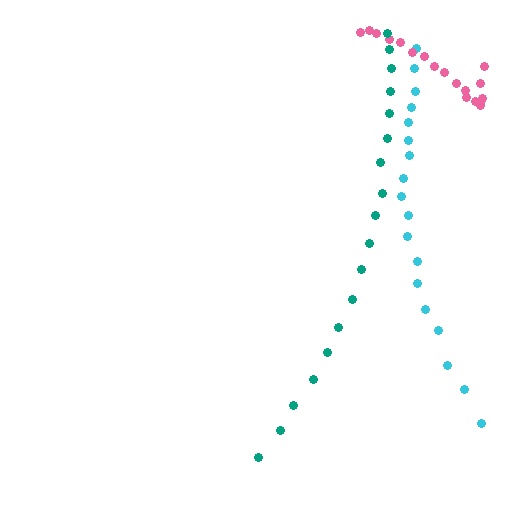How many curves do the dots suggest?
There are 3 distinct paths.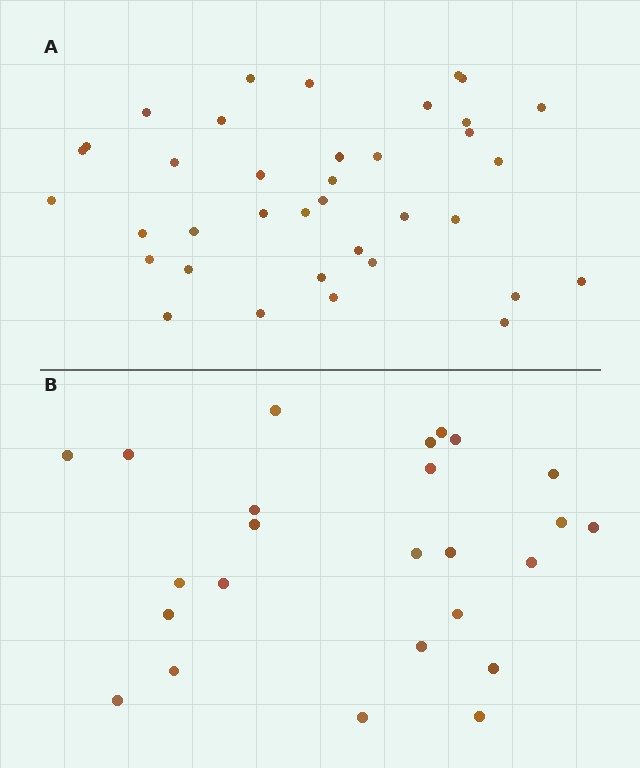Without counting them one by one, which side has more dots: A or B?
Region A (the top region) has more dots.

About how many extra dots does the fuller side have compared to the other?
Region A has roughly 12 or so more dots than region B.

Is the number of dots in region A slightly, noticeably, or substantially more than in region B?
Region A has substantially more. The ratio is roughly 1.5 to 1.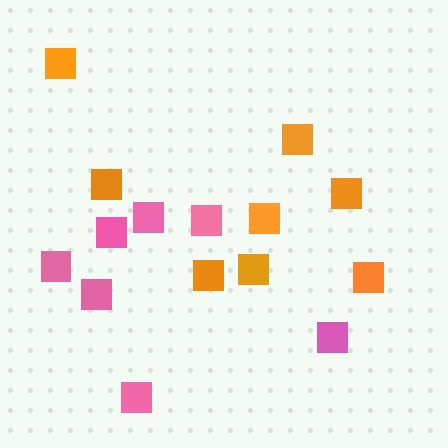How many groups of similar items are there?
There are 2 groups: one group of orange squares (8) and one group of pink squares (7).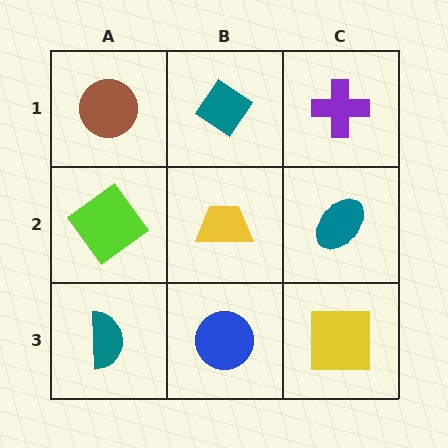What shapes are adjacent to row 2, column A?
A brown circle (row 1, column A), a teal semicircle (row 3, column A), a yellow trapezoid (row 2, column B).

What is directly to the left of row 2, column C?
A yellow trapezoid.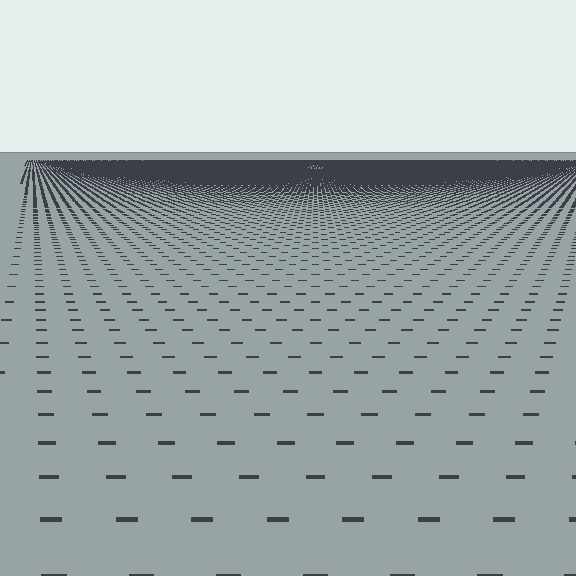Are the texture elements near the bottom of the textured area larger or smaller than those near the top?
Larger. Near the bottom, elements are closer to the viewer and appear at a bigger on-screen size.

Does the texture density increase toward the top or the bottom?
Density increases toward the top.